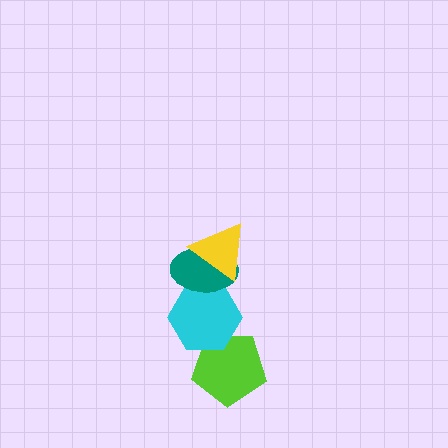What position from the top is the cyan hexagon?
The cyan hexagon is 3rd from the top.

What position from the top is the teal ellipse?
The teal ellipse is 2nd from the top.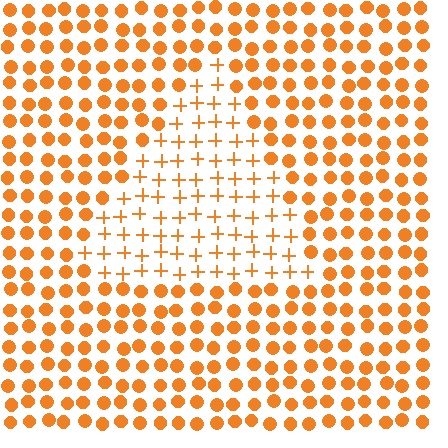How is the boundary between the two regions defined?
The boundary is defined by a change in element shape: plus signs inside vs. circles outside. All elements share the same color and spacing.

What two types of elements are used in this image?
The image uses plus signs inside the triangle region and circles outside it.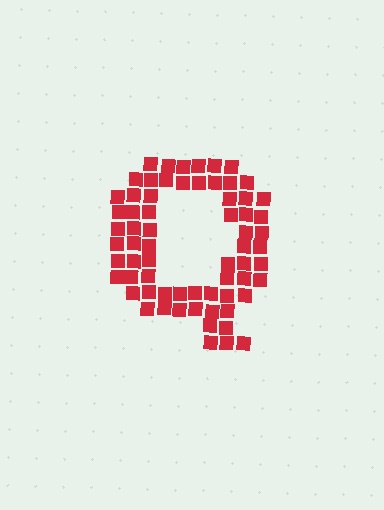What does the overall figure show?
The overall figure shows the letter Q.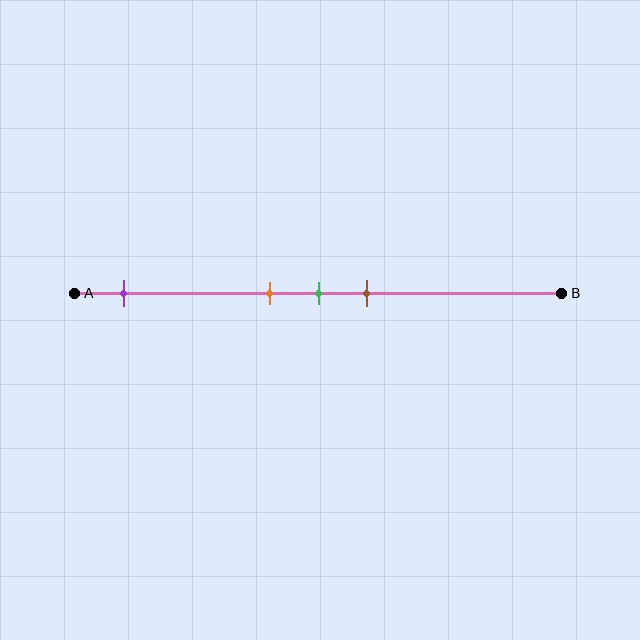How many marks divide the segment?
There are 4 marks dividing the segment.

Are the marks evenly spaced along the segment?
No, the marks are not evenly spaced.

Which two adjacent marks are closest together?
The orange and green marks are the closest adjacent pair.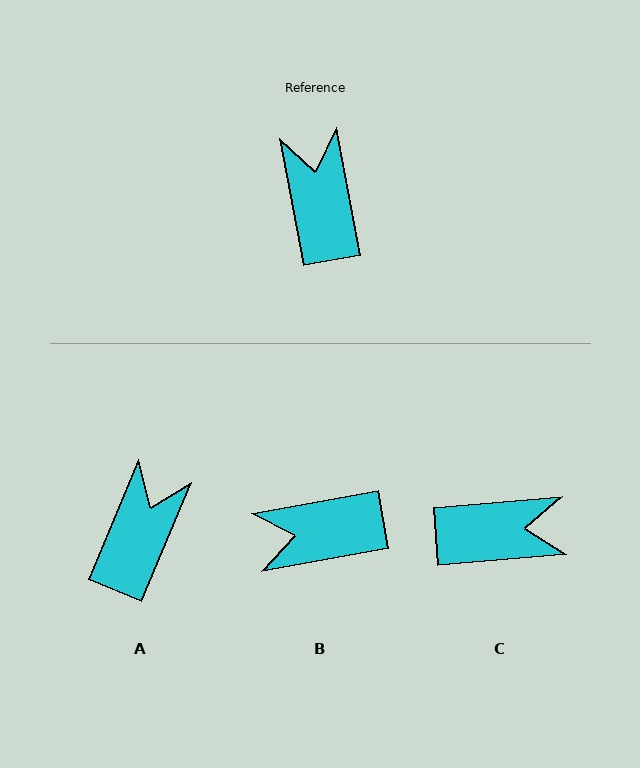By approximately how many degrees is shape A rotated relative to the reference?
Approximately 33 degrees clockwise.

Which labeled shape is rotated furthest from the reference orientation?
C, about 96 degrees away.